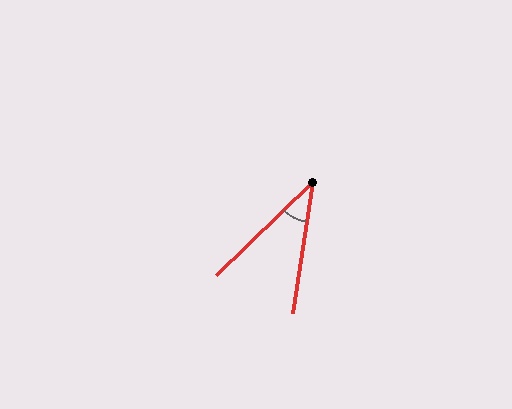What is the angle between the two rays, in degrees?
Approximately 37 degrees.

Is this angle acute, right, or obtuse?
It is acute.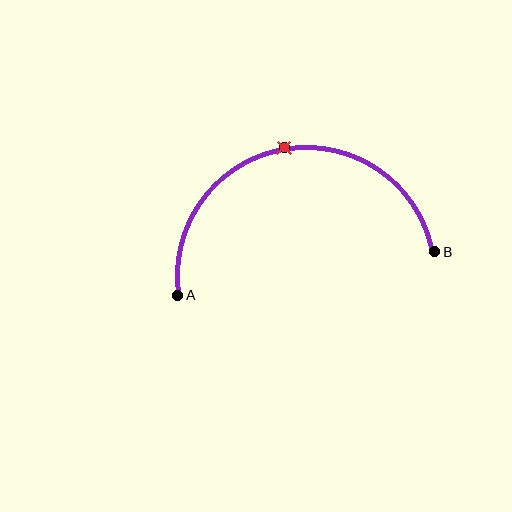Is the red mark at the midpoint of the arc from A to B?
Yes. The red mark lies on the arc at equal arc-length from both A and B — it is the arc midpoint.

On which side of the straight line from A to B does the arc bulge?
The arc bulges above the straight line connecting A and B.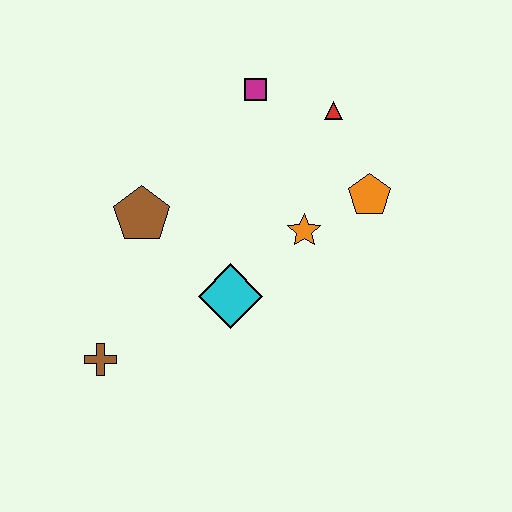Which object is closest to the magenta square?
The red triangle is closest to the magenta square.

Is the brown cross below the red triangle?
Yes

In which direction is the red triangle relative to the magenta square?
The red triangle is to the right of the magenta square.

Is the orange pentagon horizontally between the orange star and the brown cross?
No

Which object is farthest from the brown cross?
The red triangle is farthest from the brown cross.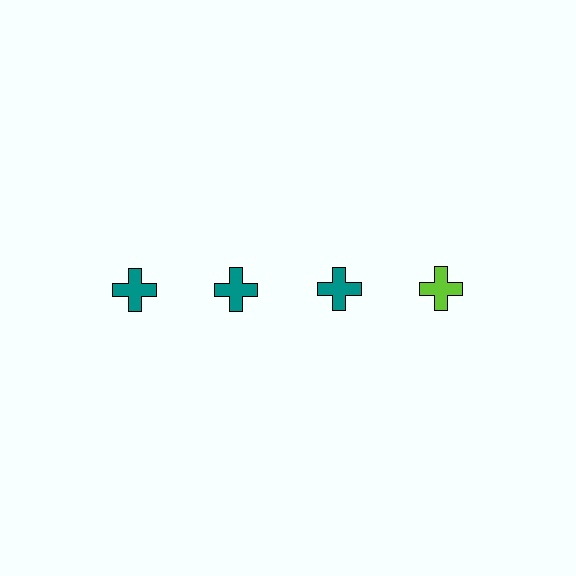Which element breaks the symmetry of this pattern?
The lime cross in the top row, second from right column breaks the symmetry. All other shapes are teal crosses.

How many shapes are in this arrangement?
There are 4 shapes arranged in a grid pattern.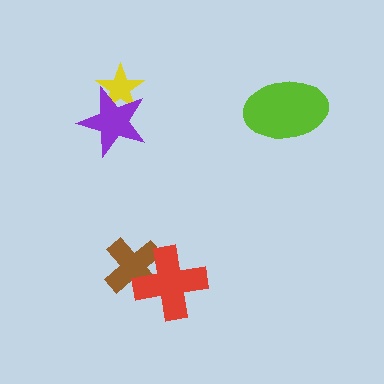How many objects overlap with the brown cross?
1 object overlaps with the brown cross.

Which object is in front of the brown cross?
The red cross is in front of the brown cross.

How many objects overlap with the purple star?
1 object overlaps with the purple star.